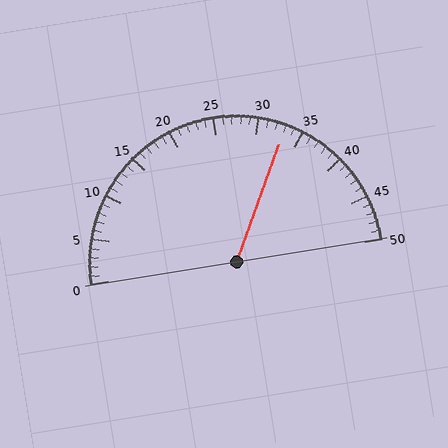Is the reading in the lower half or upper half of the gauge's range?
The reading is in the upper half of the range (0 to 50).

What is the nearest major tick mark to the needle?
The nearest major tick mark is 35.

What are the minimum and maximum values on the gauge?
The gauge ranges from 0 to 50.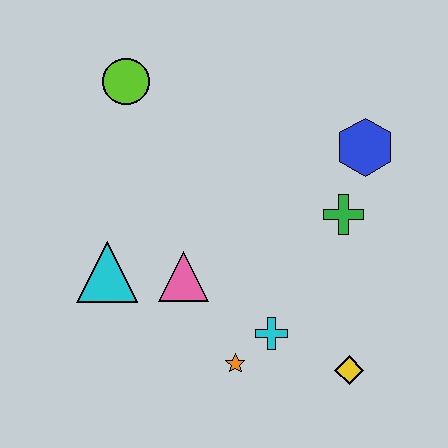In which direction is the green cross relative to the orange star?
The green cross is above the orange star.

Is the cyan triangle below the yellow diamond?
No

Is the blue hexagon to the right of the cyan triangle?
Yes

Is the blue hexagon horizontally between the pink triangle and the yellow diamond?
No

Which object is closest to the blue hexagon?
The green cross is closest to the blue hexagon.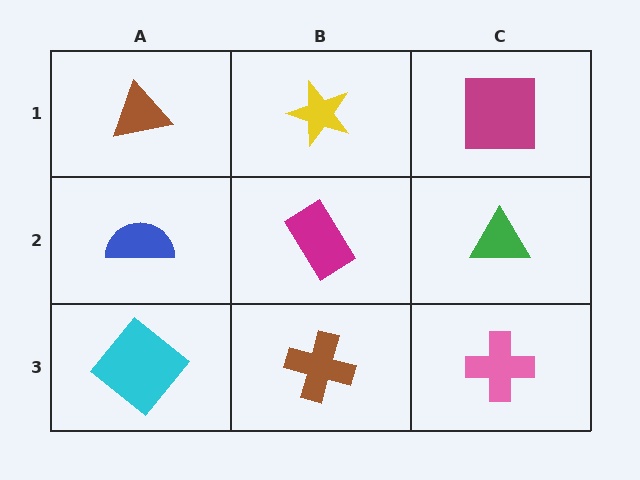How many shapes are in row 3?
3 shapes.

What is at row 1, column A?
A brown triangle.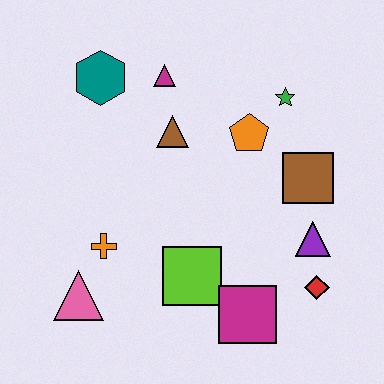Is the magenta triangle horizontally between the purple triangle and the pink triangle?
Yes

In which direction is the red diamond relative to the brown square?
The red diamond is below the brown square.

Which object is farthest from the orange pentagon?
The pink triangle is farthest from the orange pentagon.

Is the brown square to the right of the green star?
Yes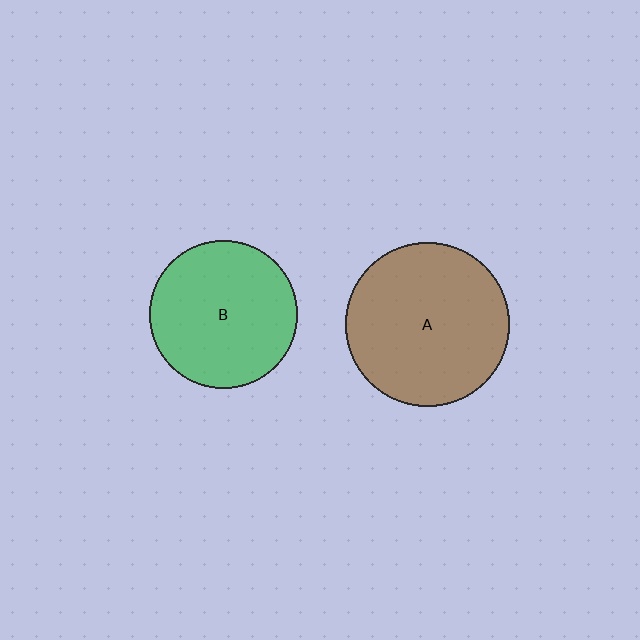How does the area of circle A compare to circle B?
Approximately 1.2 times.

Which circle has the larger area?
Circle A (brown).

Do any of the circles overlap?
No, none of the circles overlap.